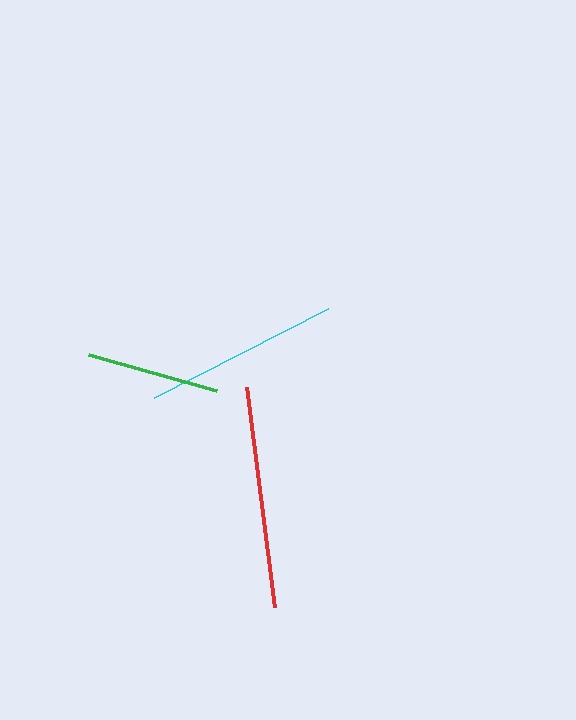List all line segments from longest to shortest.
From longest to shortest: red, cyan, green.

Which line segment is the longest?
The red line is the longest at approximately 221 pixels.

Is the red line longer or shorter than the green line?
The red line is longer than the green line.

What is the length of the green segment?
The green segment is approximately 133 pixels long.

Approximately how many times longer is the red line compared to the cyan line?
The red line is approximately 1.1 times the length of the cyan line.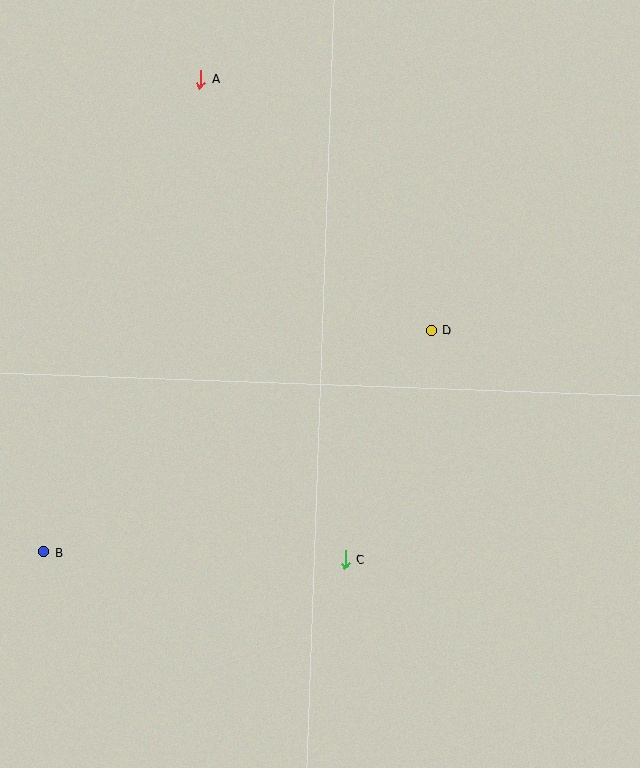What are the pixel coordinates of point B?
Point B is at (43, 552).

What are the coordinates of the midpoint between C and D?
The midpoint between C and D is at (388, 445).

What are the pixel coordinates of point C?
Point C is at (345, 559).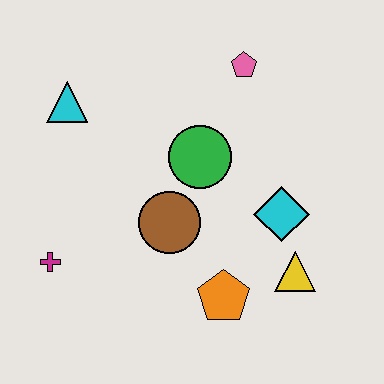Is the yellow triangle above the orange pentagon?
Yes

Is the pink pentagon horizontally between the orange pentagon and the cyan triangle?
No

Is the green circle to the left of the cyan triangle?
No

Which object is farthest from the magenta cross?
The pink pentagon is farthest from the magenta cross.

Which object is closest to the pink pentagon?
The green circle is closest to the pink pentagon.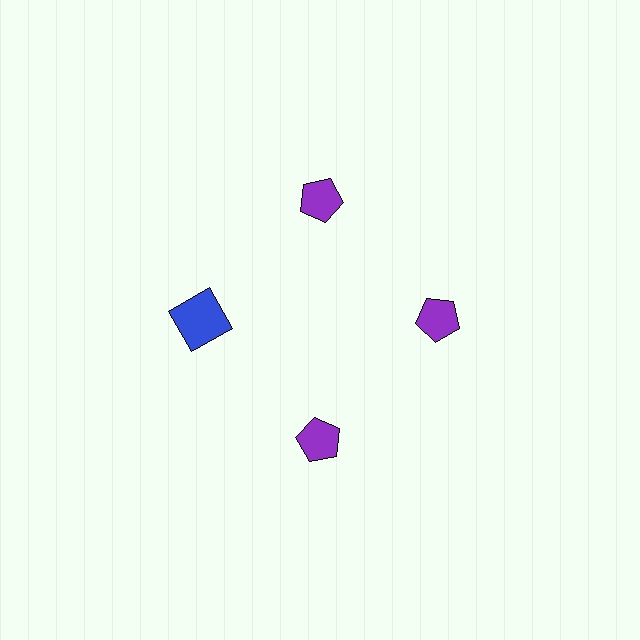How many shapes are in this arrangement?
There are 4 shapes arranged in a ring pattern.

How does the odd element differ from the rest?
It differs in both color (blue instead of purple) and shape (square instead of pentagon).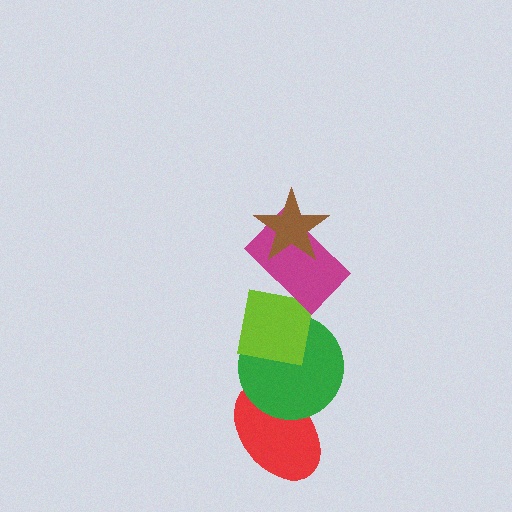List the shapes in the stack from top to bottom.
From top to bottom: the brown star, the magenta rectangle, the lime square, the green circle, the red ellipse.